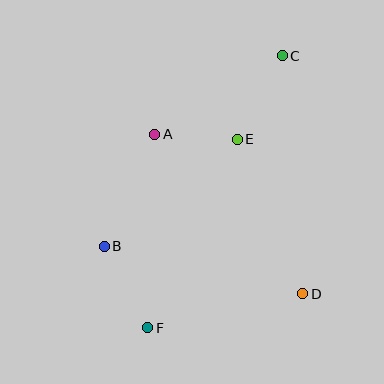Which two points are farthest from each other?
Points C and F are farthest from each other.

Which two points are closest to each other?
Points A and E are closest to each other.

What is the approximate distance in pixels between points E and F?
The distance between E and F is approximately 209 pixels.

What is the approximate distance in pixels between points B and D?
The distance between B and D is approximately 204 pixels.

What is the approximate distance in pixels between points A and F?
The distance between A and F is approximately 194 pixels.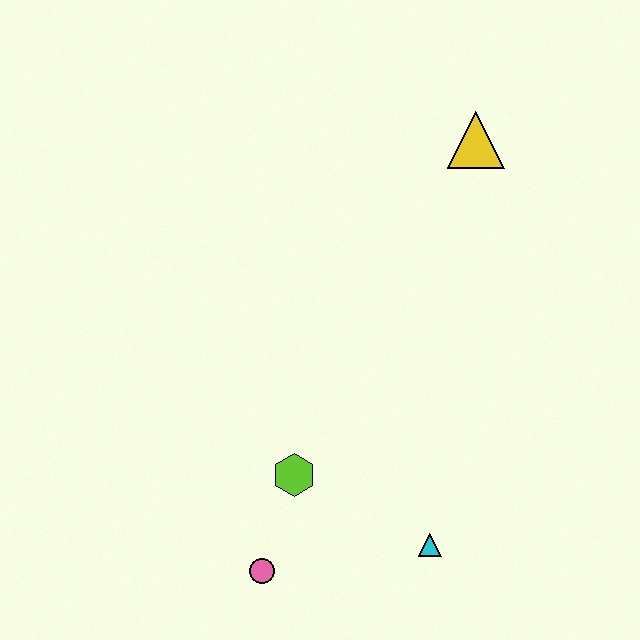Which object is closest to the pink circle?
The lime hexagon is closest to the pink circle.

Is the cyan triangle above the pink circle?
Yes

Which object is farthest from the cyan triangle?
The yellow triangle is farthest from the cyan triangle.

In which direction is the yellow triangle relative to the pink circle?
The yellow triangle is above the pink circle.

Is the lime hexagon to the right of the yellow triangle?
No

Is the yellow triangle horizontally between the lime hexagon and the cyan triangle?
No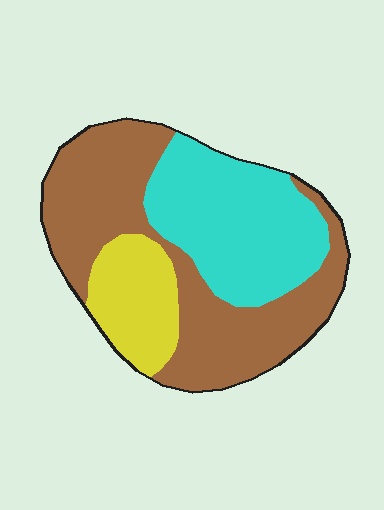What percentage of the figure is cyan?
Cyan covers roughly 35% of the figure.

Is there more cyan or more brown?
Brown.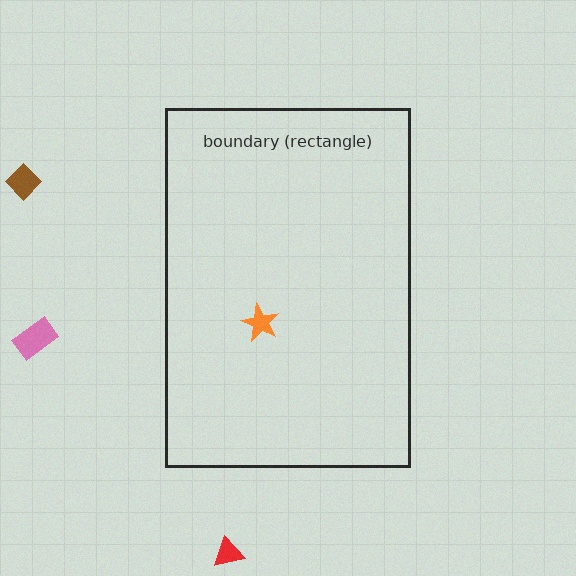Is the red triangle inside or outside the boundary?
Outside.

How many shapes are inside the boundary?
1 inside, 3 outside.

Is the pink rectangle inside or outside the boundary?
Outside.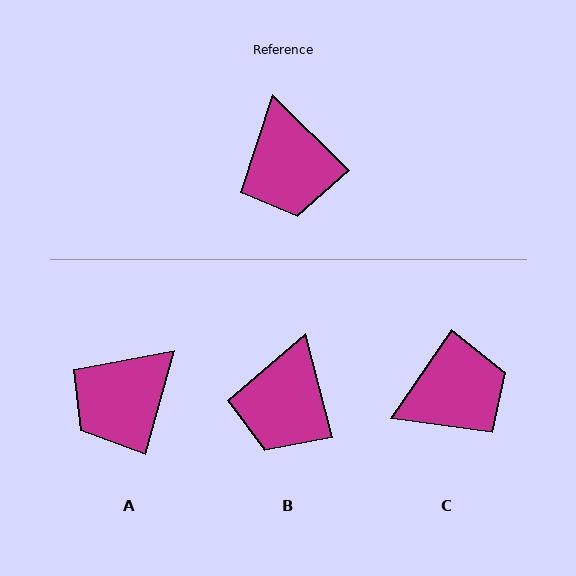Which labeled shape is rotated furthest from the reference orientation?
C, about 100 degrees away.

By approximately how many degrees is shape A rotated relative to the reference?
Approximately 61 degrees clockwise.